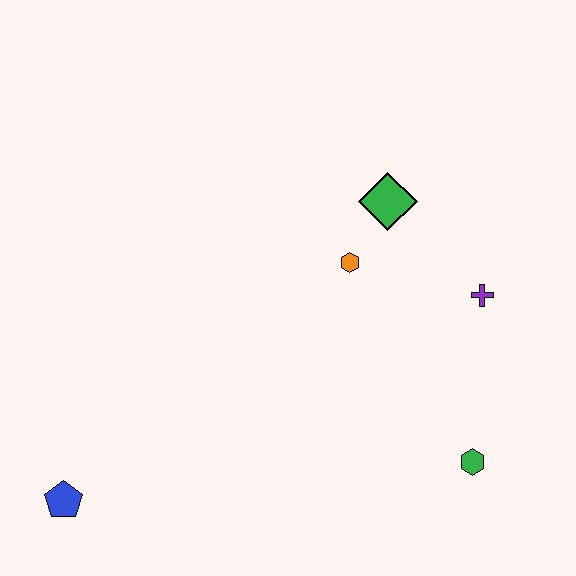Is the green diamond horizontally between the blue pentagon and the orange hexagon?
No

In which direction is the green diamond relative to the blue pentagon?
The green diamond is to the right of the blue pentagon.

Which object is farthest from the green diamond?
The blue pentagon is farthest from the green diamond.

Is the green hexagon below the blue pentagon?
No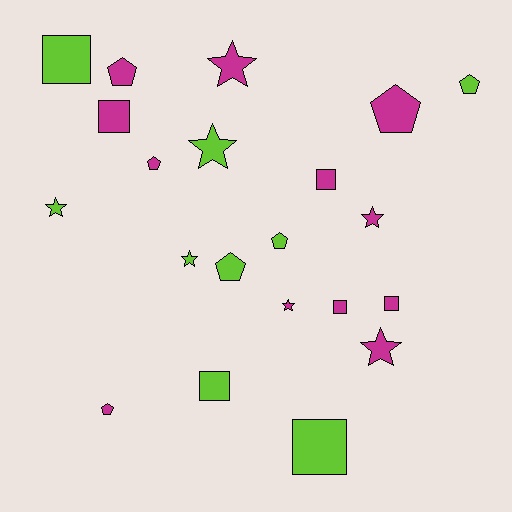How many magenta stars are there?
There are 4 magenta stars.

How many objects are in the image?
There are 21 objects.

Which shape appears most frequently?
Square, with 7 objects.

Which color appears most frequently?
Magenta, with 12 objects.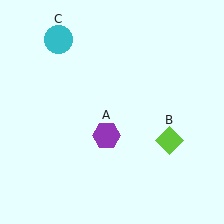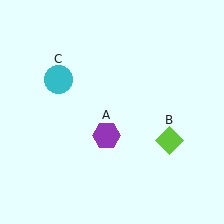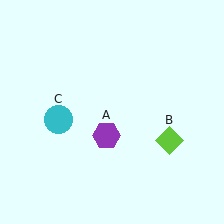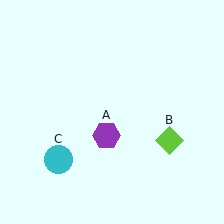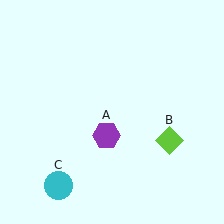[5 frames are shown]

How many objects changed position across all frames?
1 object changed position: cyan circle (object C).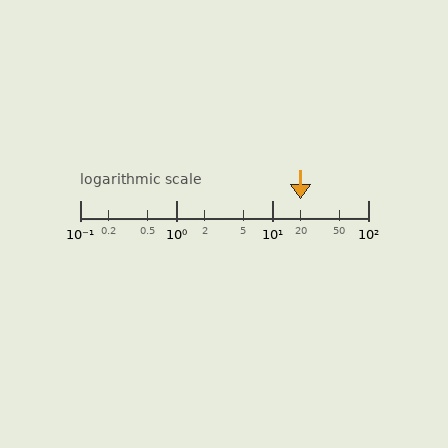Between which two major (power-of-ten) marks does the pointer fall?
The pointer is between 10 and 100.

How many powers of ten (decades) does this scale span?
The scale spans 3 decades, from 0.1 to 100.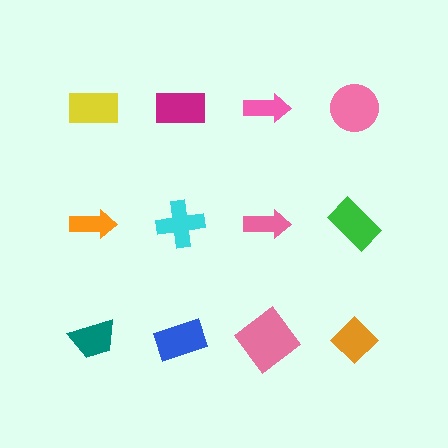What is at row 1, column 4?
A pink circle.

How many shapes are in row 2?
4 shapes.